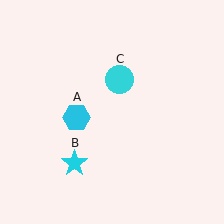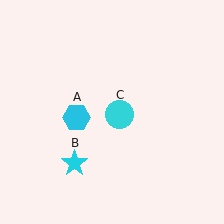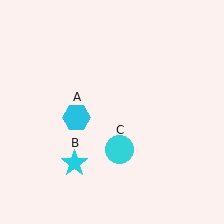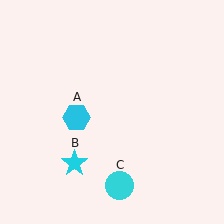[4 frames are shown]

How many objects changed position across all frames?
1 object changed position: cyan circle (object C).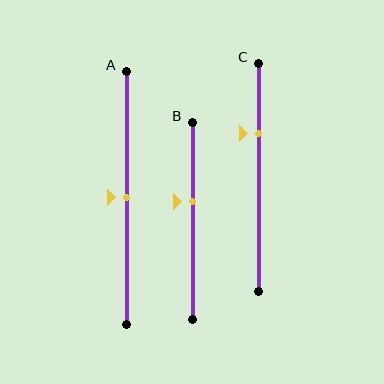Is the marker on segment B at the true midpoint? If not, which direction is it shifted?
No, the marker on segment B is shifted upward by about 10% of the segment length.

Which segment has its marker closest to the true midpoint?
Segment A has its marker closest to the true midpoint.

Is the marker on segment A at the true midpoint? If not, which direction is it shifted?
Yes, the marker on segment A is at the true midpoint.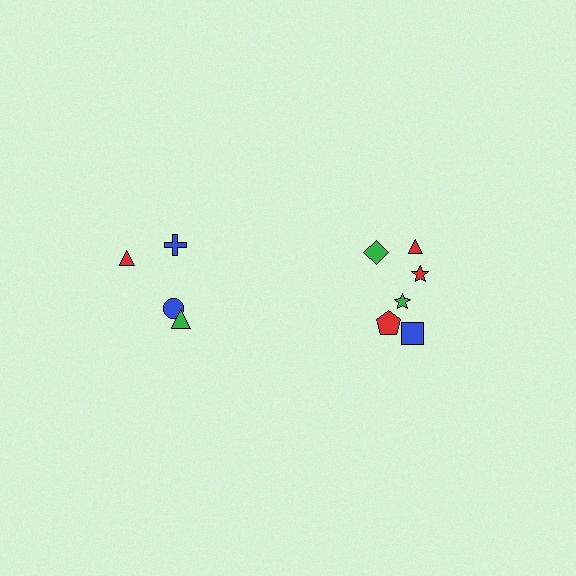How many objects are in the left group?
There are 4 objects.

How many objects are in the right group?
There are 6 objects.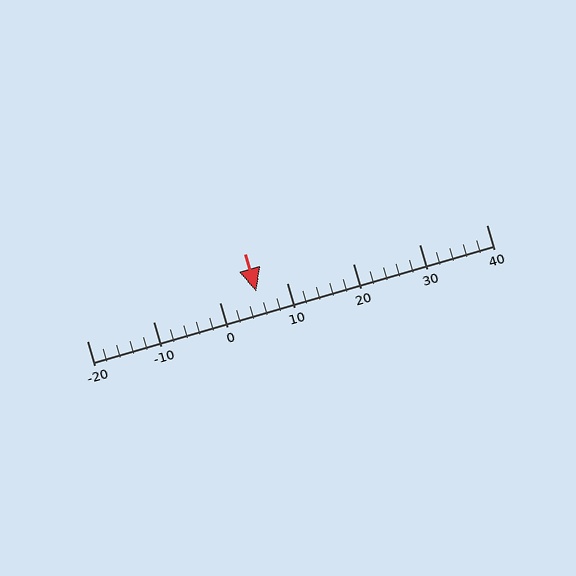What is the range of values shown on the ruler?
The ruler shows values from -20 to 40.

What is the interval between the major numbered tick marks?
The major tick marks are spaced 10 units apart.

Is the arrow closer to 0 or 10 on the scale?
The arrow is closer to 10.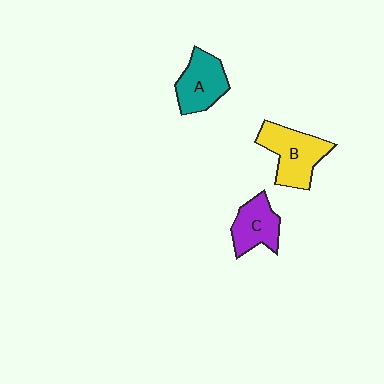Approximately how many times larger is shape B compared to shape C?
Approximately 1.4 times.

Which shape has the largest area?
Shape B (yellow).